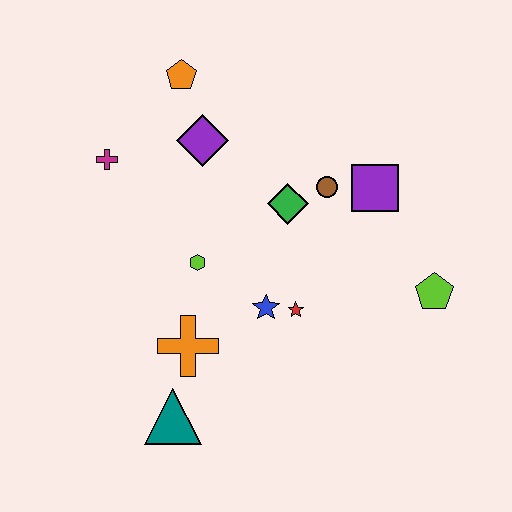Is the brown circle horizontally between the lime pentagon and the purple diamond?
Yes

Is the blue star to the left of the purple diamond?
No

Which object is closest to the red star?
The blue star is closest to the red star.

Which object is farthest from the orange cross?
The orange pentagon is farthest from the orange cross.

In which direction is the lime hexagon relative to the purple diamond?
The lime hexagon is below the purple diamond.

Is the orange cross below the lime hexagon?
Yes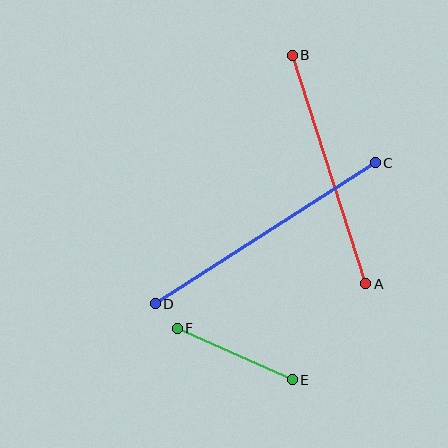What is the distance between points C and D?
The distance is approximately 261 pixels.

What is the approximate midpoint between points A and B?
The midpoint is at approximately (329, 170) pixels.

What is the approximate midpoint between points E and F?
The midpoint is at approximately (235, 354) pixels.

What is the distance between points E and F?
The distance is approximately 126 pixels.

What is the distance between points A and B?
The distance is approximately 240 pixels.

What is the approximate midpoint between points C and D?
The midpoint is at approximately (265, 233) pixels.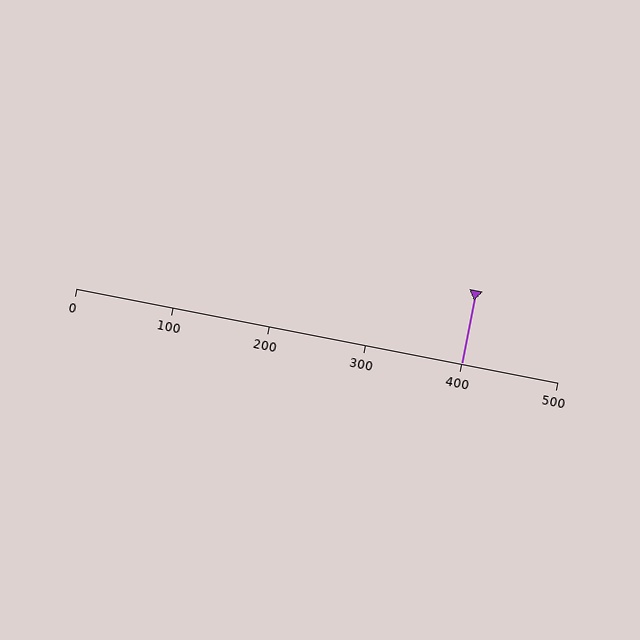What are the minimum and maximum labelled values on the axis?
The axis runs from 0 to 500.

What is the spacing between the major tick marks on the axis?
The major ticks are spaced 100 apart.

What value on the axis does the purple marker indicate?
The marker indicates approximately 400.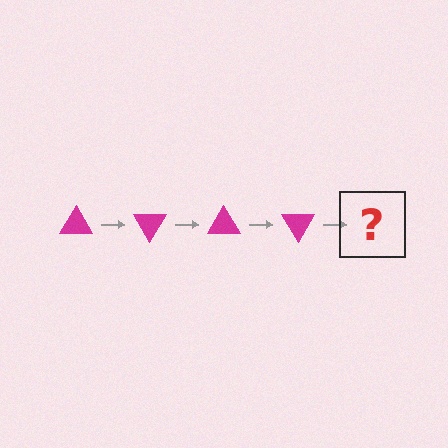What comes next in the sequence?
The next element should be a magenta triangle rotated 240 degrees.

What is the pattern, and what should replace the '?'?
The pattern is that the triangle rotates 60 degrees each step. The '?' should be a magenta triangle rotated 240 degrees.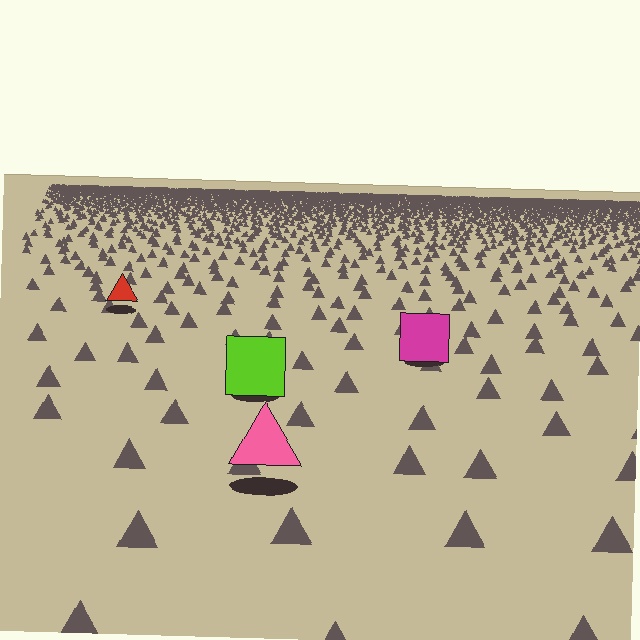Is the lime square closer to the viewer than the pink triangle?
No. The pink triangle is closer — you can tell from the texture gradient: the ground texture is coarser near it.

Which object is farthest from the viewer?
The red triangle is farthest from the viewer. It appears smaller and the ground texture around it is denser.